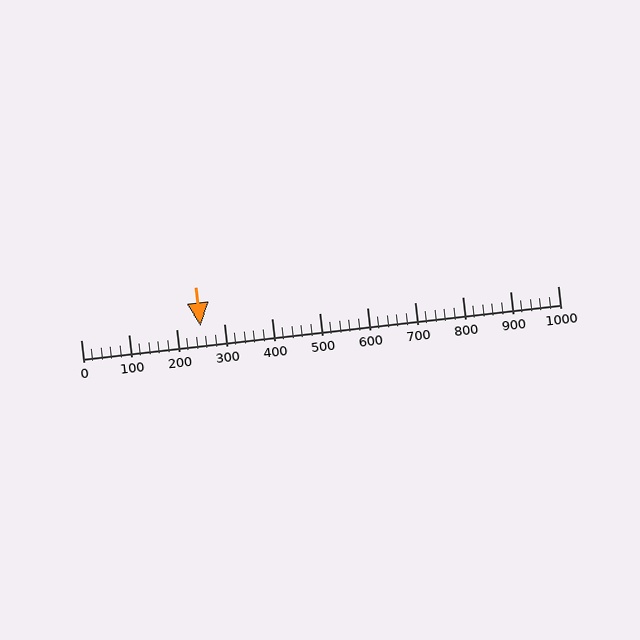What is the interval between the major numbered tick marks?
The major tick marks are spaced 100 units apart.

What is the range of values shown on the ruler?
The ruler shows values from 0 to 1000.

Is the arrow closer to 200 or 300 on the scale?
The arrow is closer to 300.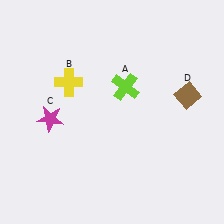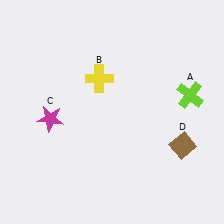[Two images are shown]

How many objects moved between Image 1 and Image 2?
3 objects moved between the two images.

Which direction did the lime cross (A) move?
The lime cross (A) moved right.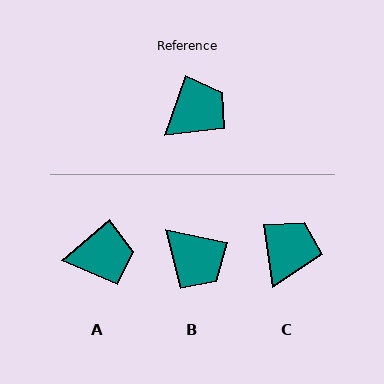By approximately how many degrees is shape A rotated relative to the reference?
Approximately 30 degrees clockwise.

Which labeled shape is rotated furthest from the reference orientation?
B, about 83 degrees away.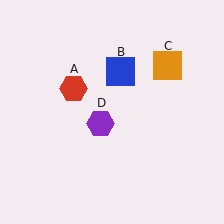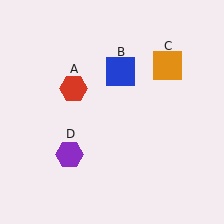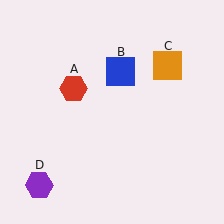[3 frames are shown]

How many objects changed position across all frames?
1 object changed position: purple hexagon (object D).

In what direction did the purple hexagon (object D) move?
The purple hexagon (object D) moved down and to the left.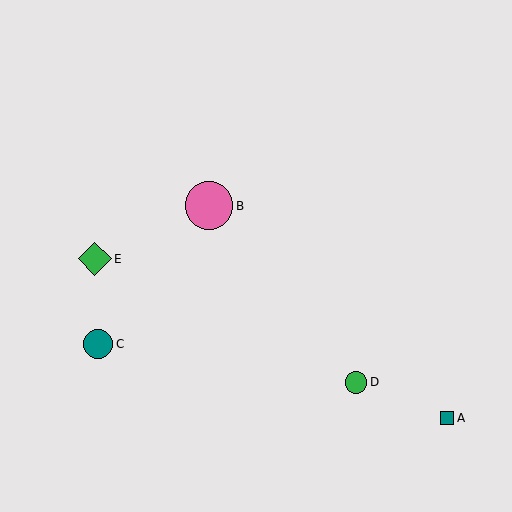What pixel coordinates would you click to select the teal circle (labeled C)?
Click at (98, 344) to select the teal circle C.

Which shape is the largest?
The pink circle (labeled B) is the largest.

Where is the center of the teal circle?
The center of the teal circle is at (98, 344).